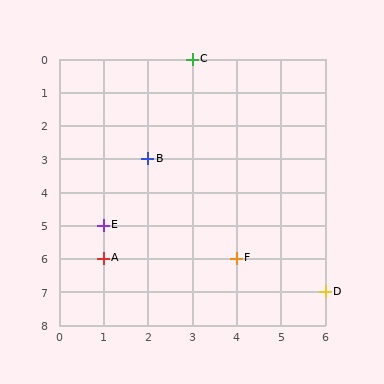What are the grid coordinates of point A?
Point A is at grid coordinates (1, 6).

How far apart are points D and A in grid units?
Points D and A are 5 columns and 1 row apart (about 5.1 grid units diagonally).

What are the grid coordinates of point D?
Point D is at grid coordinates (6, 7).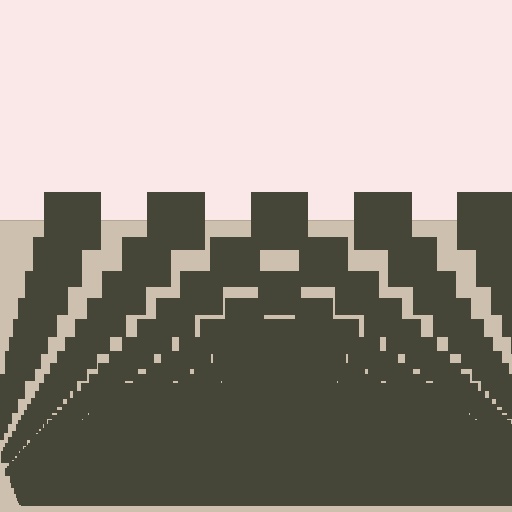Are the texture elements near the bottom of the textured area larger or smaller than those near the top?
Smaller. The gradient is inverted — elements near the bottom are smaller and denser.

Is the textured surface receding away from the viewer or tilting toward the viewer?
The surface appears to tilt toward the viewer. Texture elements get larger and sparser toward the top.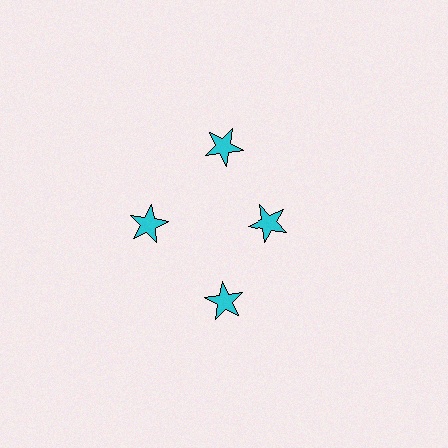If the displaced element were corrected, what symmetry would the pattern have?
It would have 4-fold rotational symmetry — the pattern would map onto itself every 90 degrees.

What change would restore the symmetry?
The symmetry would be restored by moving it outward, back onto the ring so that all 4 stars sit at equal angles and equal distance from the center.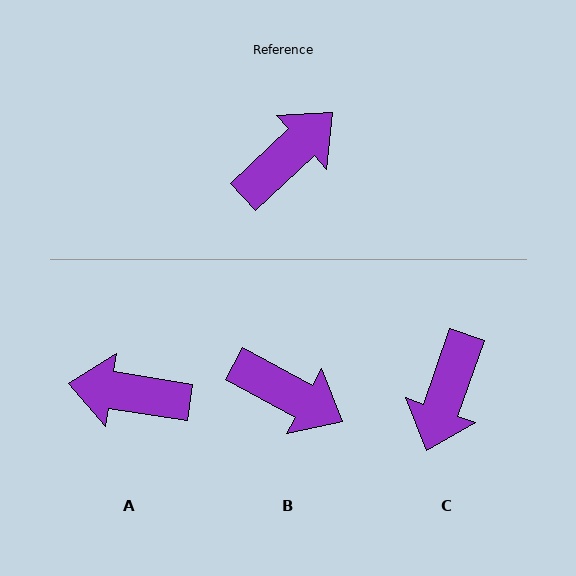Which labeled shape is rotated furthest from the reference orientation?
C, about 152 degrees away.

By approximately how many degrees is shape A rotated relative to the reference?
Approximately 128 degrees counter-clockwise.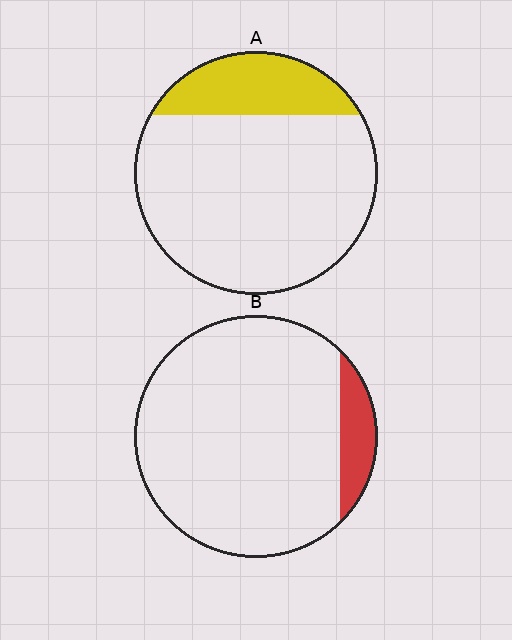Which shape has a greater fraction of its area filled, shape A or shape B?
Shape A.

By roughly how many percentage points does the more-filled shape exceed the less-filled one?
By roughly 10 percentage points (A over B).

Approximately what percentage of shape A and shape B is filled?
A is approximately 20% and B is approximately 10%.